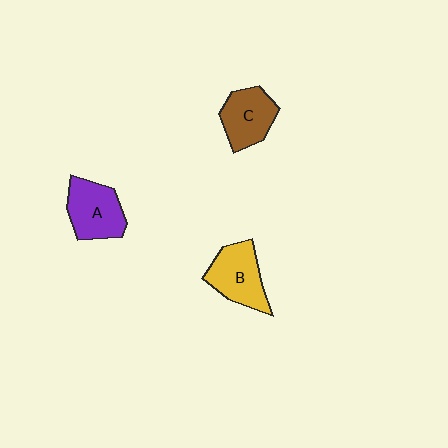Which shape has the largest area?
Shape A (purple).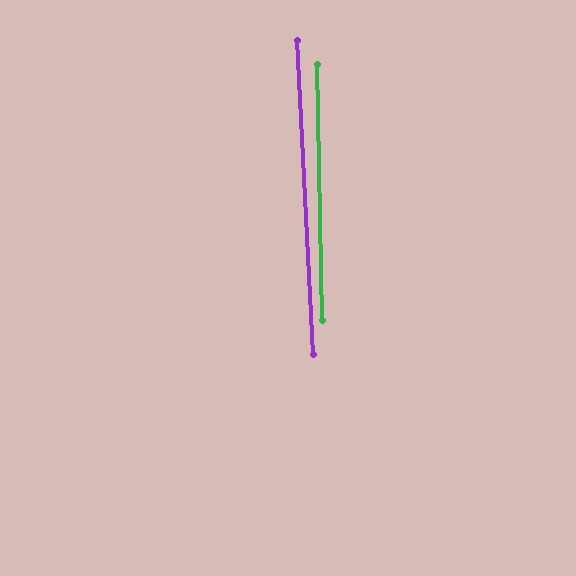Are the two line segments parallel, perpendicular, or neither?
Parallel — their directions differ by only 1.6°.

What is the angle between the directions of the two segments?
Approximately 2 degrees.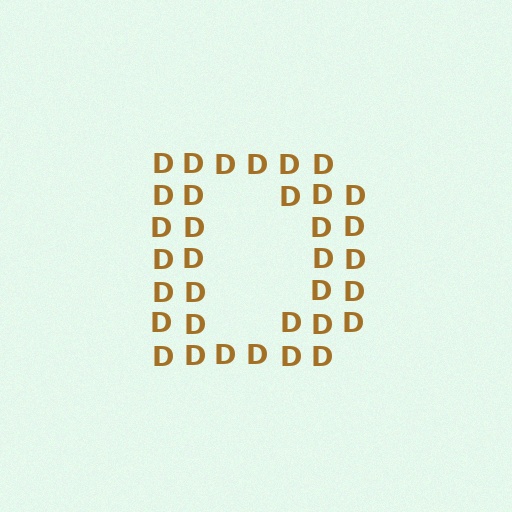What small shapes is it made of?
It is made of small letter D's.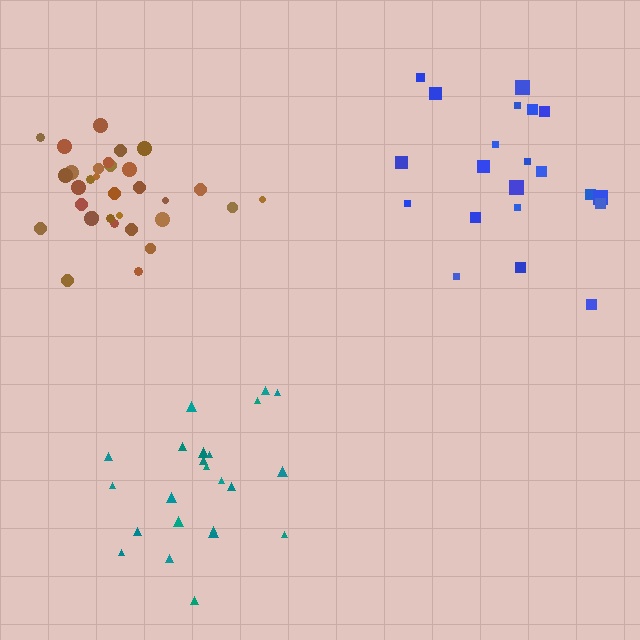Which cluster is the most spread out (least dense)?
Blue.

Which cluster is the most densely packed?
Brown.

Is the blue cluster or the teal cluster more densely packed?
Teal.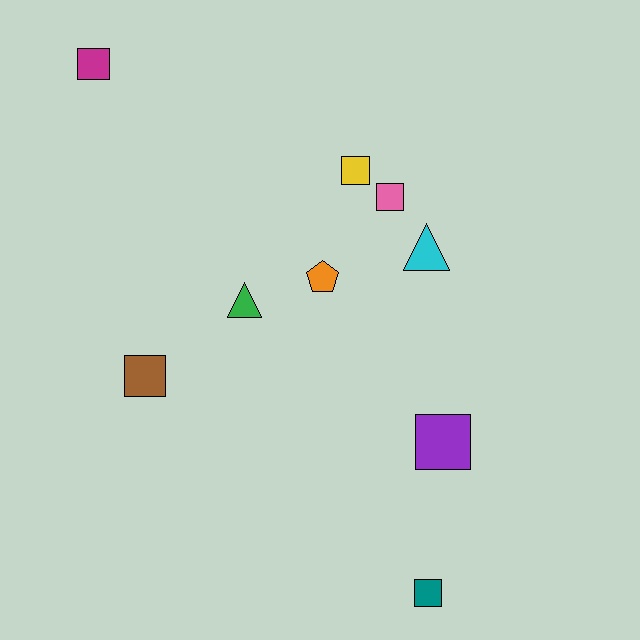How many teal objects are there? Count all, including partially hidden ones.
There is 1 teal object.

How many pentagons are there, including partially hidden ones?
There is 1 pentagon.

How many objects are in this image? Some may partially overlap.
There are 9 objects.